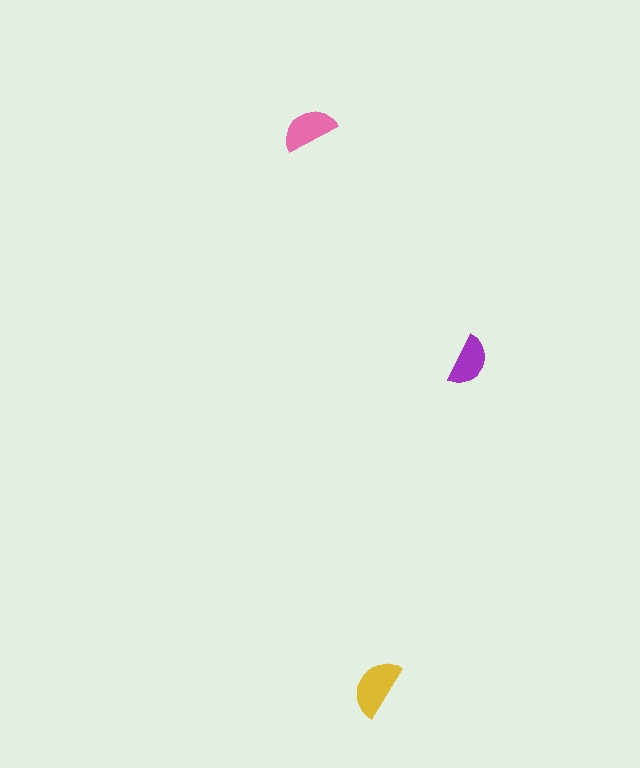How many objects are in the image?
There are 3 objects in the image.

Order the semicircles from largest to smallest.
the yellow one, the pink one, the purple one.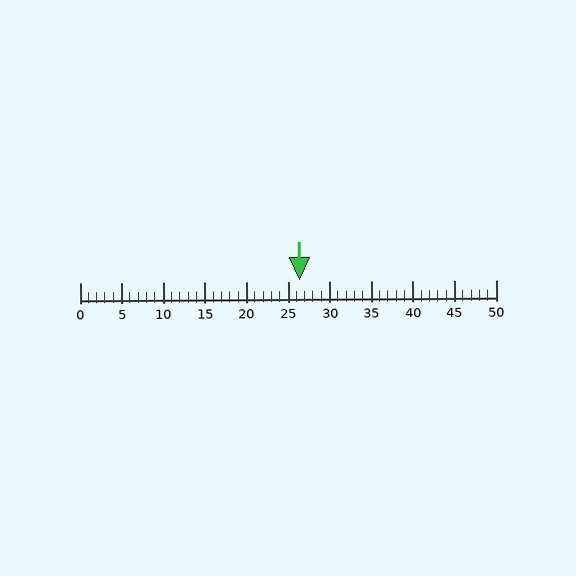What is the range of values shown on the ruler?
The ruler shows values from 0 to 50.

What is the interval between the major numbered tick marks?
The major tick marks are spaced 5 units apart.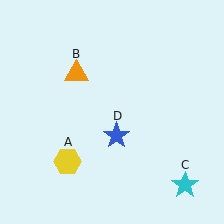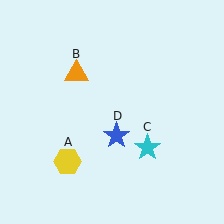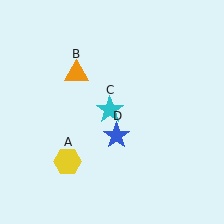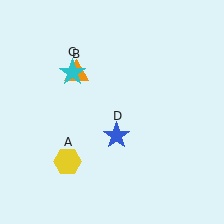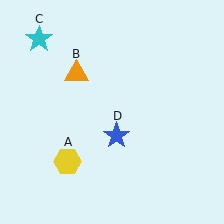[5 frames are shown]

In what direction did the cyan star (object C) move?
The cyan star (object C) moved up and to the left.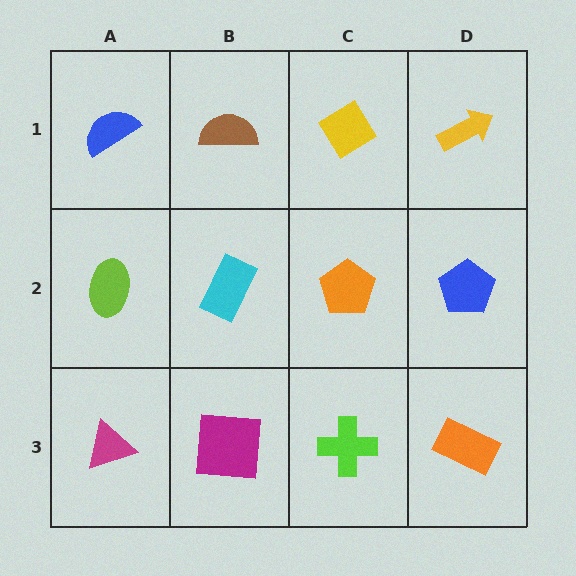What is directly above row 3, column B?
A cyan rectangle.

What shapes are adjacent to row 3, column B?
A cyan rectangle (row 2, column B), a magenta triangle (row 3, column A), a lime cross (row 3, column C).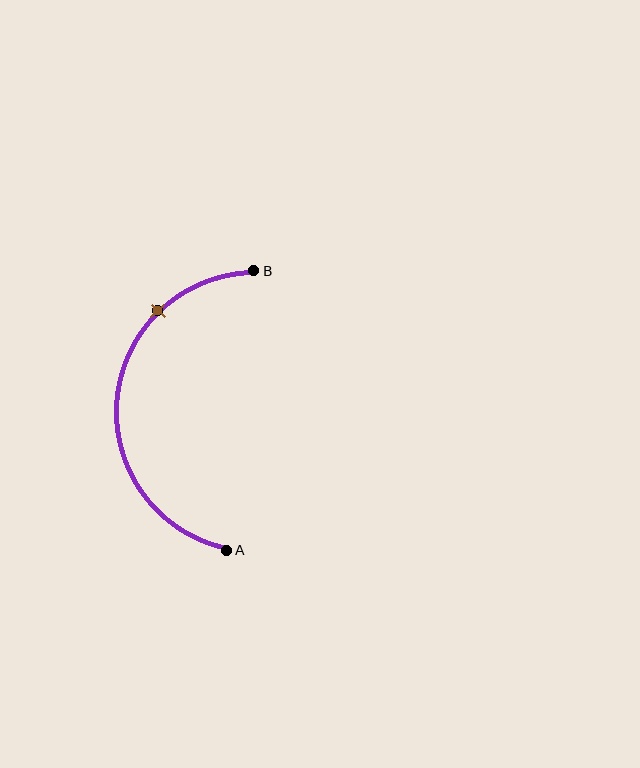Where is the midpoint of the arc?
The arc midpoint is the point on the curve farthest from the straight line joining A and B. It sits to the left of that line.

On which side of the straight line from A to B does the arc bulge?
The arc bulges to the left of the straight line connecting A and B.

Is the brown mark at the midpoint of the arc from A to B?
No. The brown mark lies on the arc but is closer to endpoint B. The arc midpoint would be at the point on the curve equidistant along the arc from both A and B.